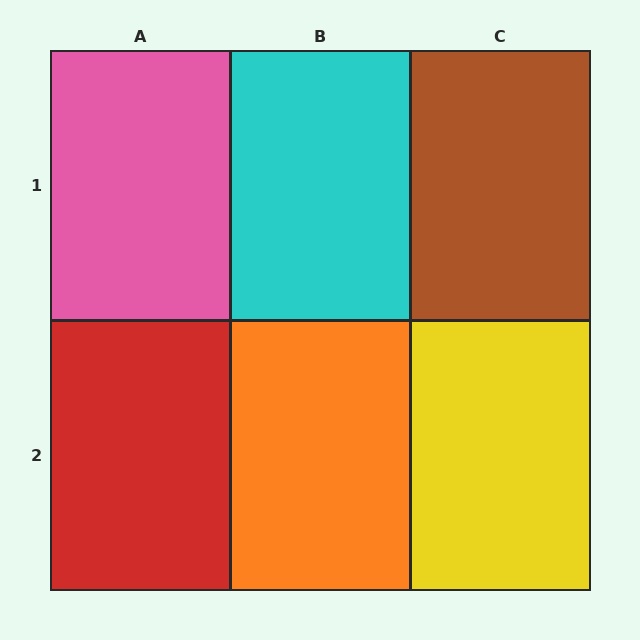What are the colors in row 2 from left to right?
Red, orange, yellow.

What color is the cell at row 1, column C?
Brown.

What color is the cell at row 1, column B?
Cyan.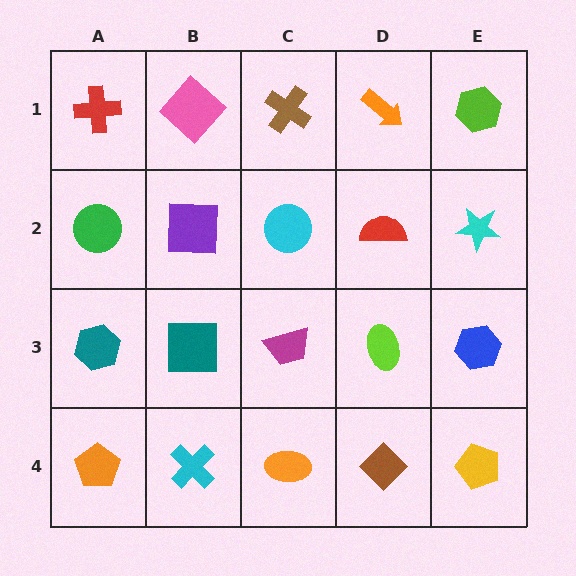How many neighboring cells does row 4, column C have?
3.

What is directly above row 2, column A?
A red cross.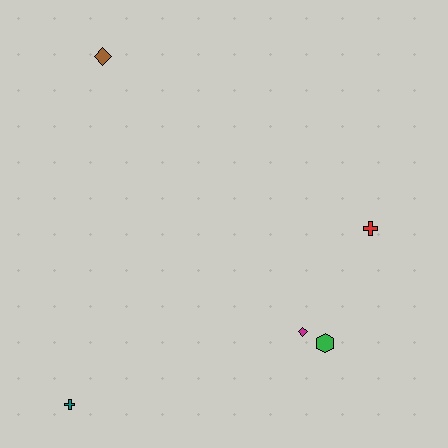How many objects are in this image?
There are 5 objects.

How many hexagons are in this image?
There is 1 hexagon.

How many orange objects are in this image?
There are no orange objects.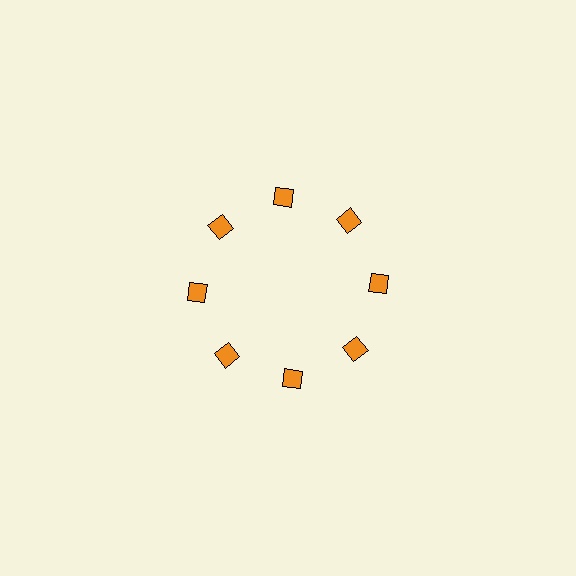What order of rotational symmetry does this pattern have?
This pattern has 8-fold rotational symmetry.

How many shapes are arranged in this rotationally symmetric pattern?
There are 8 shapes, arranged in 8 groups of 1.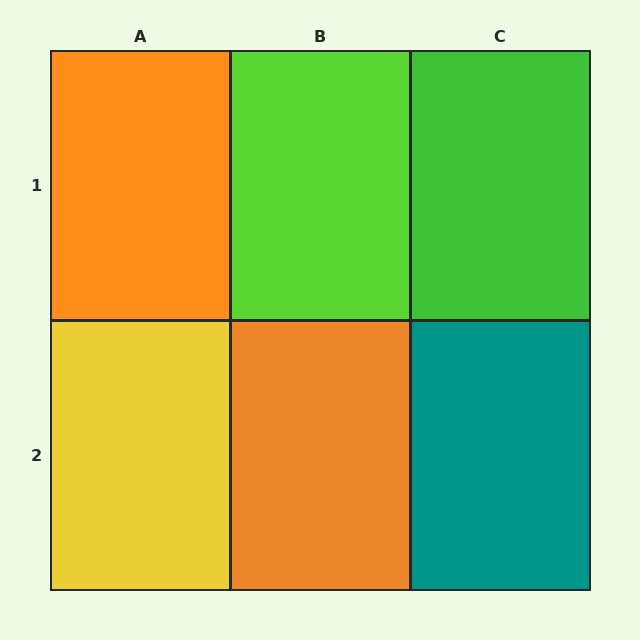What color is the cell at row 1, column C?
Green.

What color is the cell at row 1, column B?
Lime.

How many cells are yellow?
1 cell is yellow.